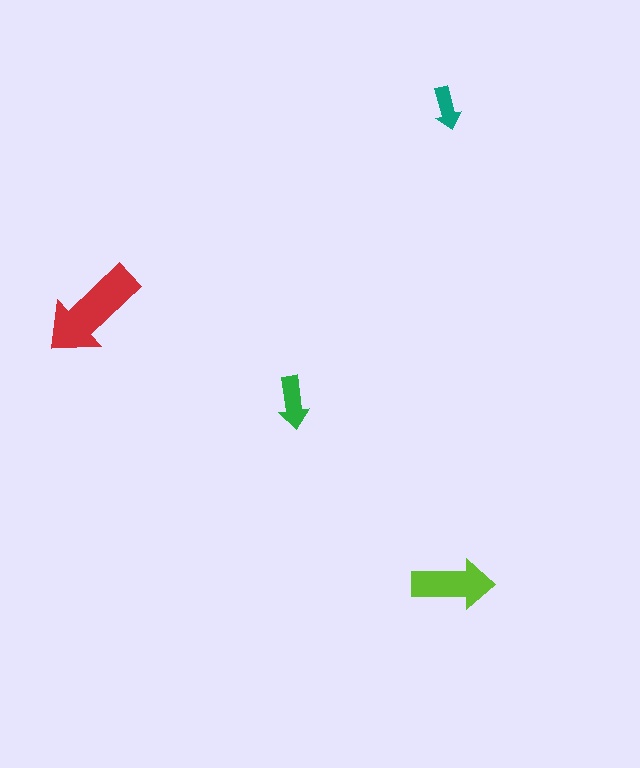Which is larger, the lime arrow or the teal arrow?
The lime one.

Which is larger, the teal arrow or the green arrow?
The green one.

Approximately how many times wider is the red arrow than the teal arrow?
About 2.5 times wider.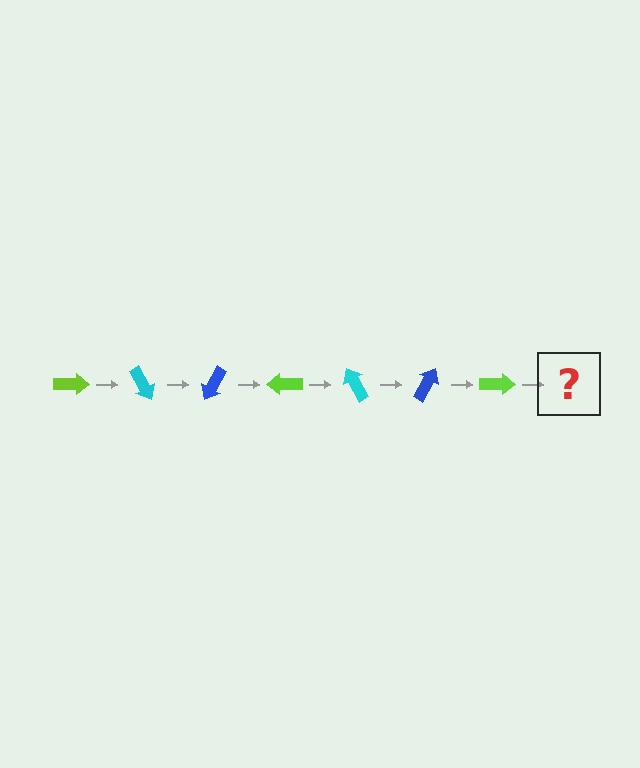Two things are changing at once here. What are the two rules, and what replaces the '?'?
The two rules are that it rotates 60 degrees each step and the color cycles through lime, cyan, and blue. The '?' should be a cyan arrow, rotated 420 degrees from the start.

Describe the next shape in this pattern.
It should be a cyan arrow, rotated 420 degrees from the start.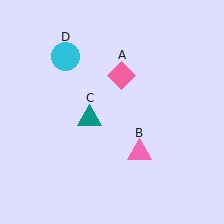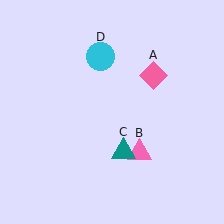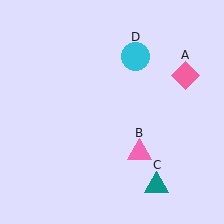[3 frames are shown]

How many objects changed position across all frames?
3 objects changed position: pink diamond (object A), teal triangle (object C), cyan circle (object D).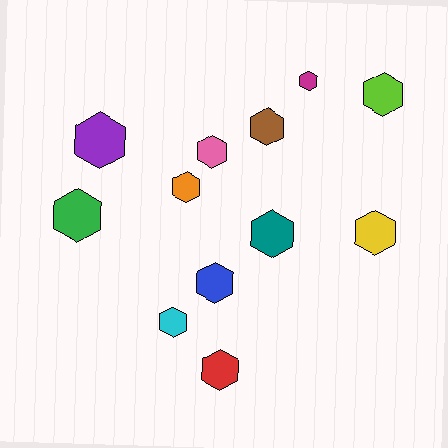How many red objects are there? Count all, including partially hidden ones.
There is 1 red object.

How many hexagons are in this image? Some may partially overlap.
There are 12 hexagons.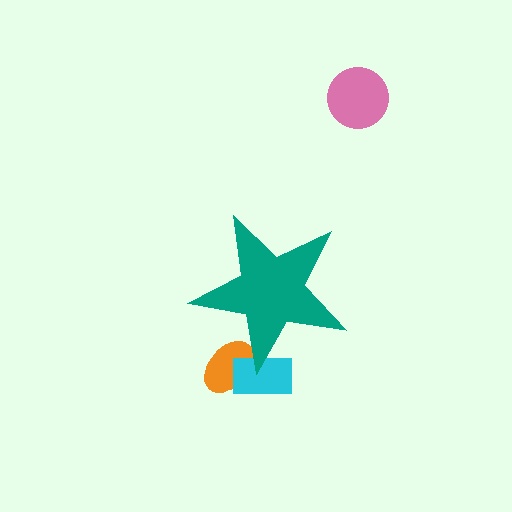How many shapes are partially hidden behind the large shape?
2 shapes are partially hidden.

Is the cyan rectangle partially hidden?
Yes, the cyan rectangle is partially hidden behind the teal star.